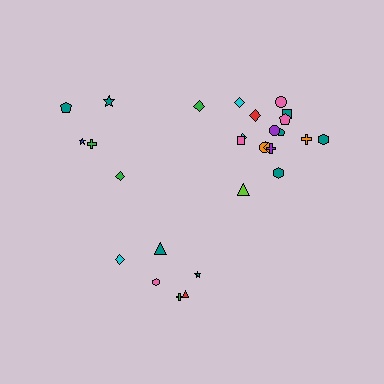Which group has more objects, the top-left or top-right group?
The top-right group.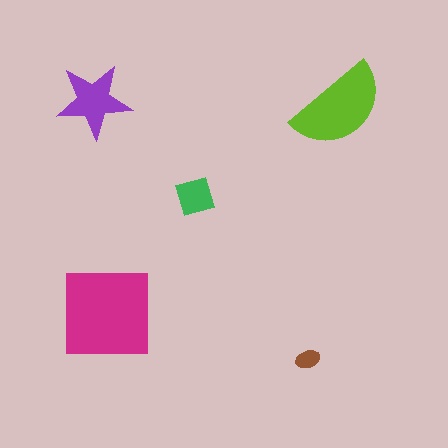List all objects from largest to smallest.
The magenta square, the lime semicircle, the purple star, the green diamond, the brown ellipse.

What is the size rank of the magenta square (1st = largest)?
1st.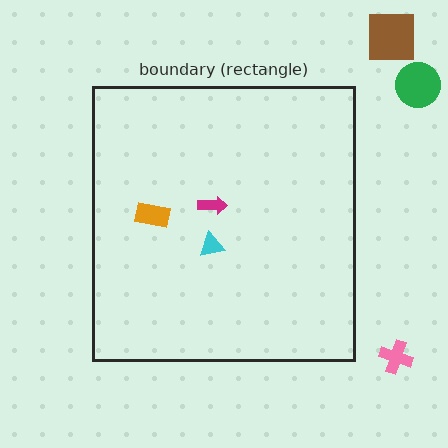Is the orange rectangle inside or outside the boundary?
Inside.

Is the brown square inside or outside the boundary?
Outside.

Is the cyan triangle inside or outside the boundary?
Inside.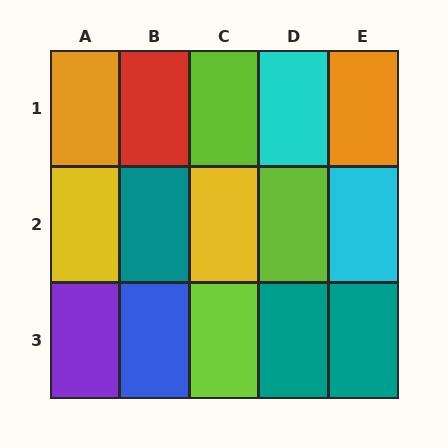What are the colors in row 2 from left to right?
Yellow, teal, yellow, lime, cyan.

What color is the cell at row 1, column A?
Orange.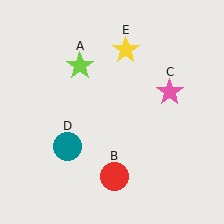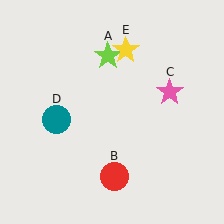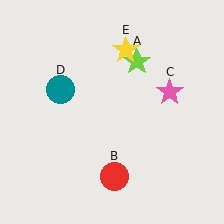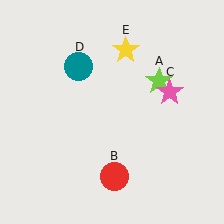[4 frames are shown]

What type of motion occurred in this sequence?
The lime star (object A), teal circle (object D) rotated clockwise around the center of the scene.